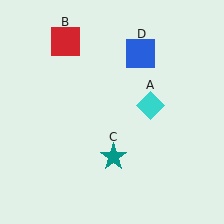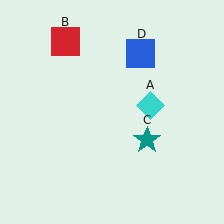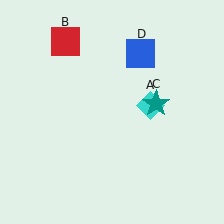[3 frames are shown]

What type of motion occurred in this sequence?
The teal star (object C) rotated counterclockwise around the center of the scene.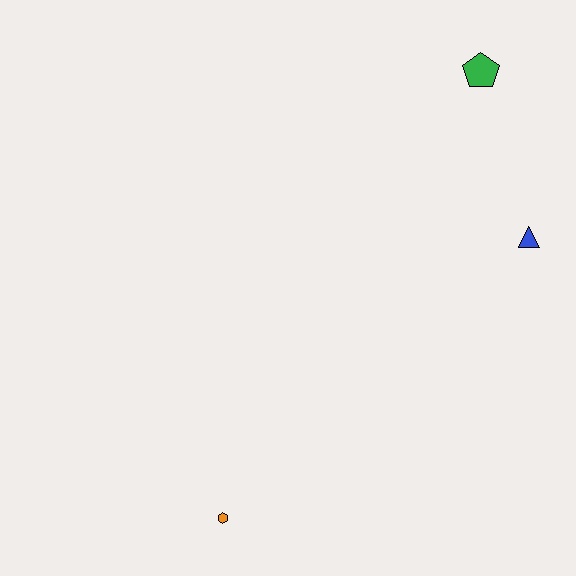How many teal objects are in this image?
There are no teal objects.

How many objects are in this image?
There are 3 objects.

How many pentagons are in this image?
There is 1 pentagon.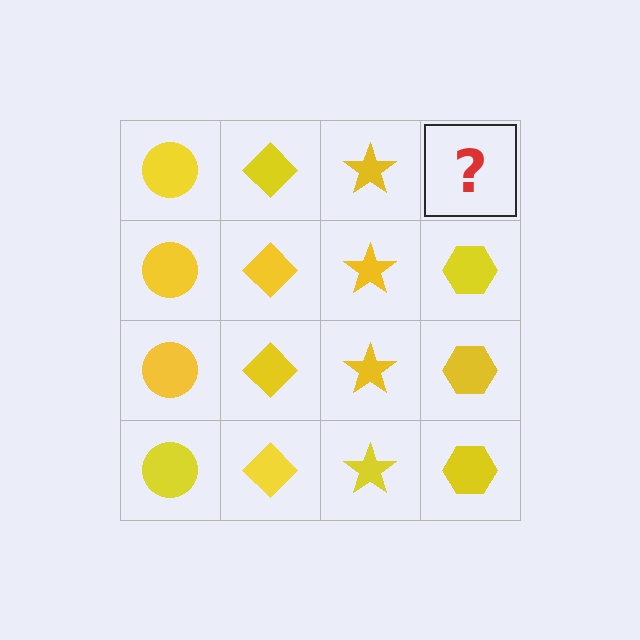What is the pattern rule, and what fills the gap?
The rule is that each column has a consistent shape. The gap should be filled with a yellow hexagon.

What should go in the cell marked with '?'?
The missing cell should contain a yellow hexagon.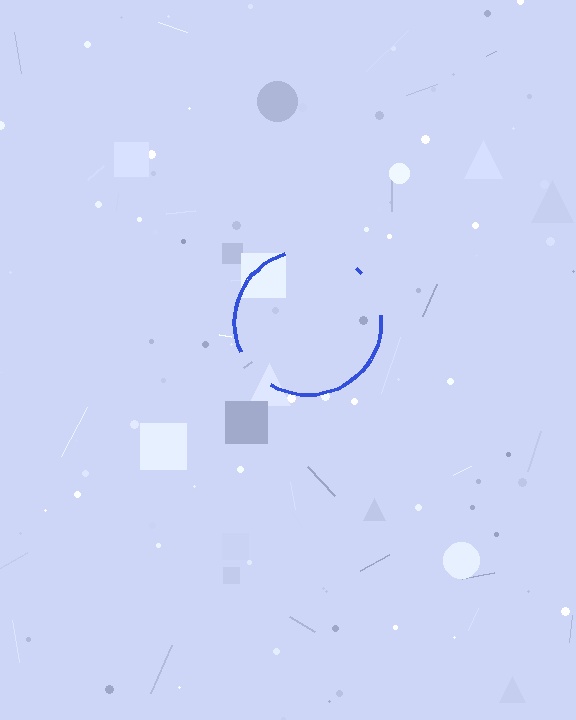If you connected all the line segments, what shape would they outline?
They would outline a circle.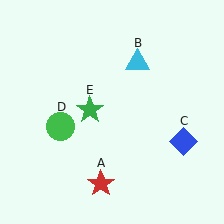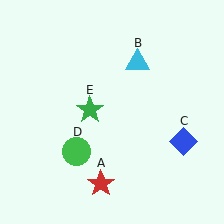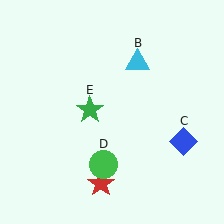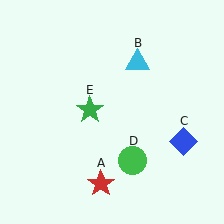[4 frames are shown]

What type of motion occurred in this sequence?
The green circle (object D) rotated counterclockwise around the center of the scene.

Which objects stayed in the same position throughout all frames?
Red star (object A) and cyan triangle (object B) and blue diamond (object C) and green star (object E) remained stationary.